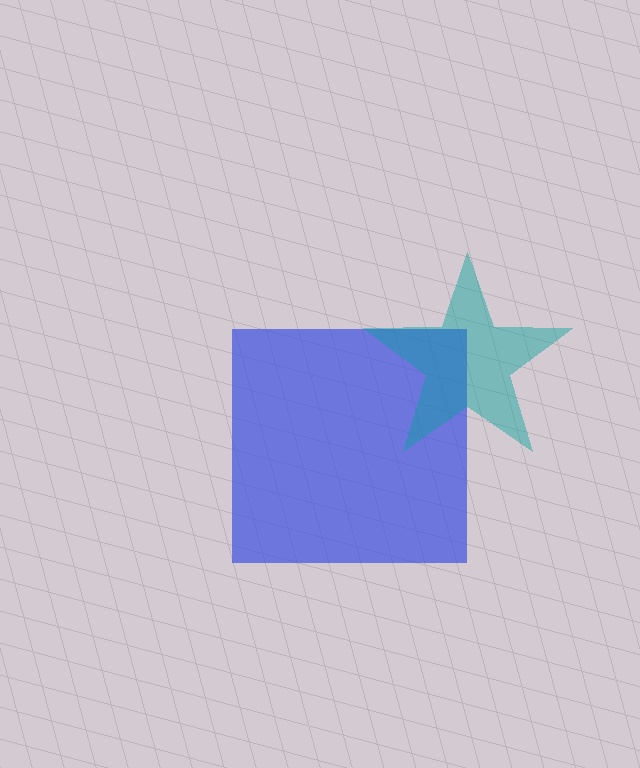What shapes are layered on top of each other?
The layered shapes are: a blue square, a teal star.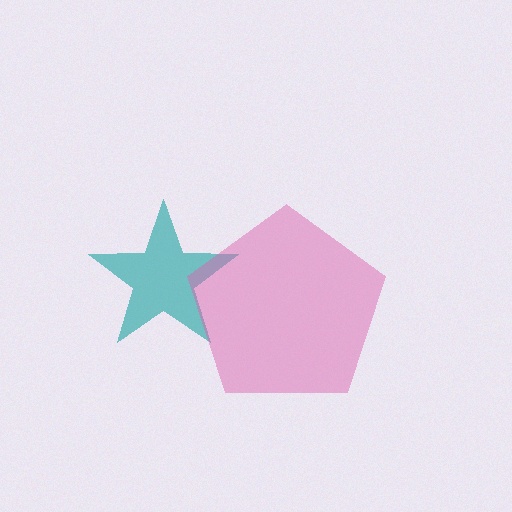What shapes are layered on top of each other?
The layered shapes are: a teal star, a pink pentagon.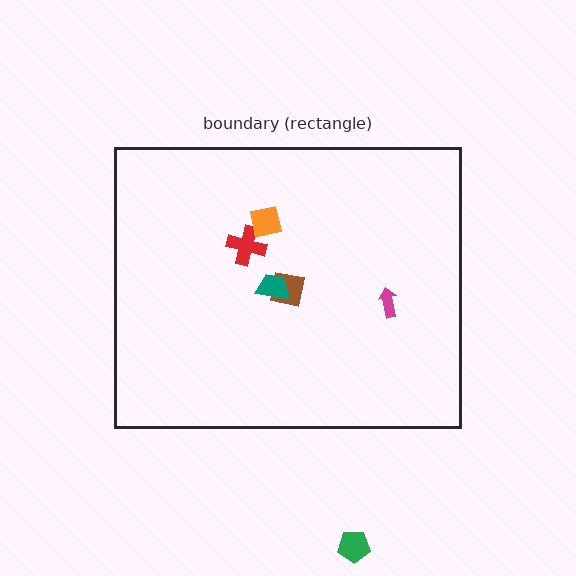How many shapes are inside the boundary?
5 inside, 1 outside.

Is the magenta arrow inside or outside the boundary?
Inside.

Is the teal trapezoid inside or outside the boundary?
Inside.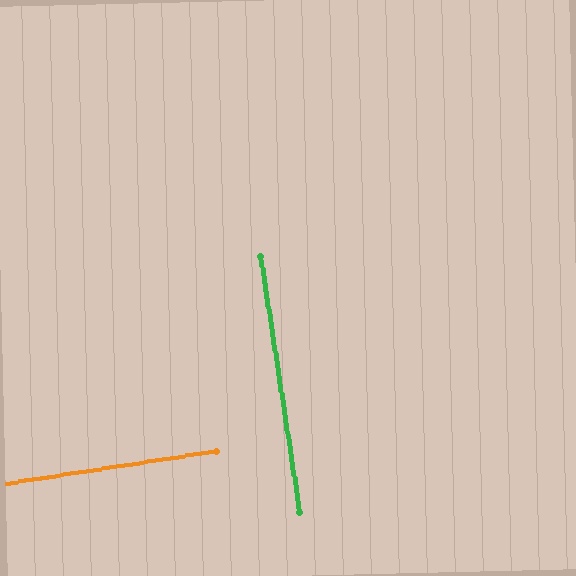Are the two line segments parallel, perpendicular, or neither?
Perpendicular — they meet at approximately 90°.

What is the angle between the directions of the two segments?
Approximately 90 degrees.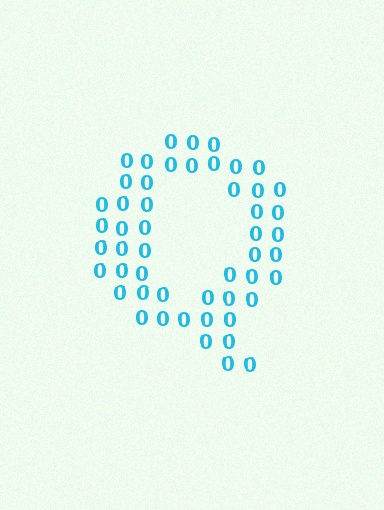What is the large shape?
The large shape is the letter Q.